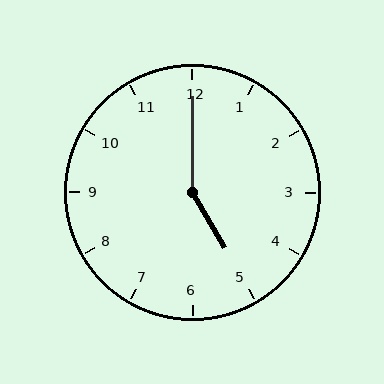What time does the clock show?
5:00.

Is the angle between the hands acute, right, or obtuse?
It is obtuse.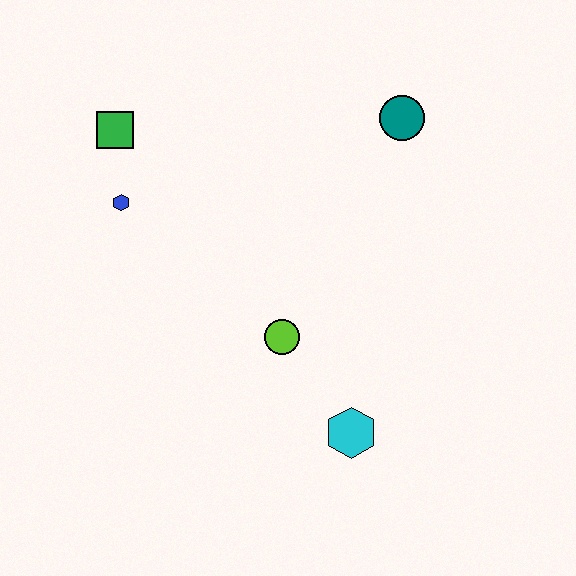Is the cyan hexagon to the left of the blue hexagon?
No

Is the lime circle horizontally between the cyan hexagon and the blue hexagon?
Yes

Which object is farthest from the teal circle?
The cyan hexagon is farthest from the teal circle.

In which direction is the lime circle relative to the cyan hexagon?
The lime circle is above the cyan hexagon.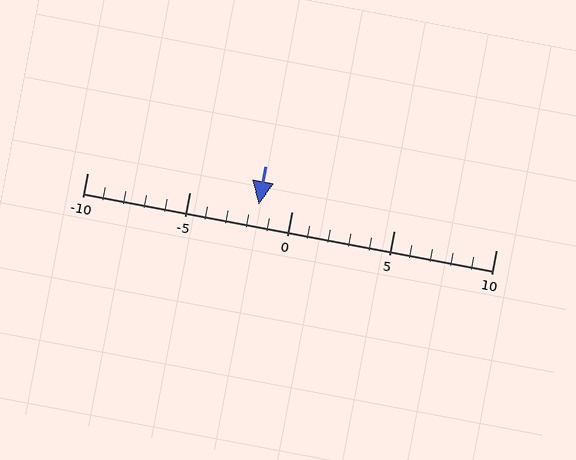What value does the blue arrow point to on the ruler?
The blue arrow points to approximately -2.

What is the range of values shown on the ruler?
The ruler shows values from -10 to 10.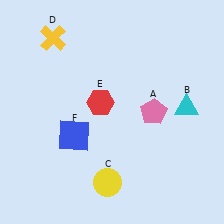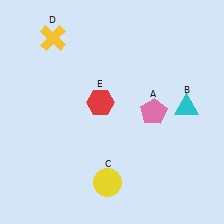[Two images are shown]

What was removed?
The blue square (F) was removed in Image 2.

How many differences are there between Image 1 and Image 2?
There is 1 difference between the two images.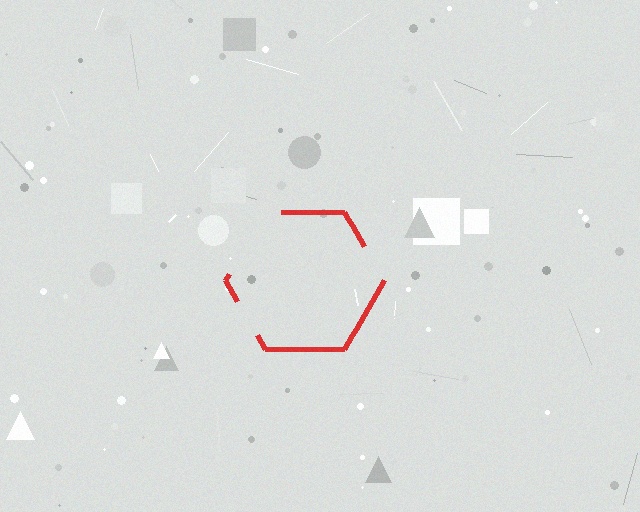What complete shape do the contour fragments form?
The contour fragments form a hexagon.